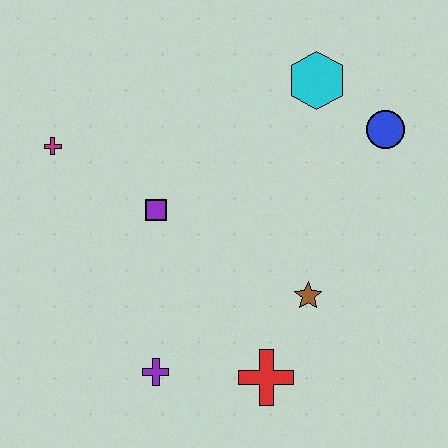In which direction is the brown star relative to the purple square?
The brown star is to the right of the purple square.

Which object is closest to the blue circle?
The cyan hexagon is closest to the blue circle.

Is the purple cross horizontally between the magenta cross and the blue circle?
Yes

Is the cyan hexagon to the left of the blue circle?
Yes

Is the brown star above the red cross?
Yes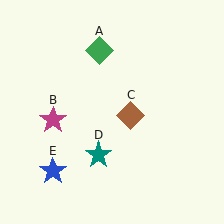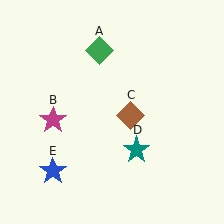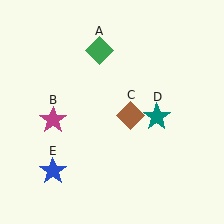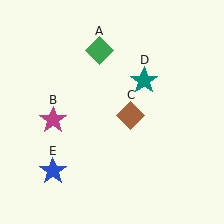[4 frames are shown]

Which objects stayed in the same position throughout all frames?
Green diamond (object A) and magenta star (object B) and brown diamond (object C) and blue star (object E) remained stationary.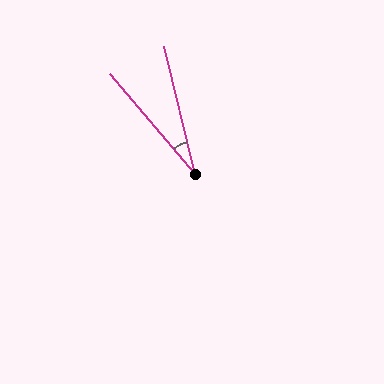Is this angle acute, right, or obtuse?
It is acute.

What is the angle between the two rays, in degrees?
Approximately 27 degrees.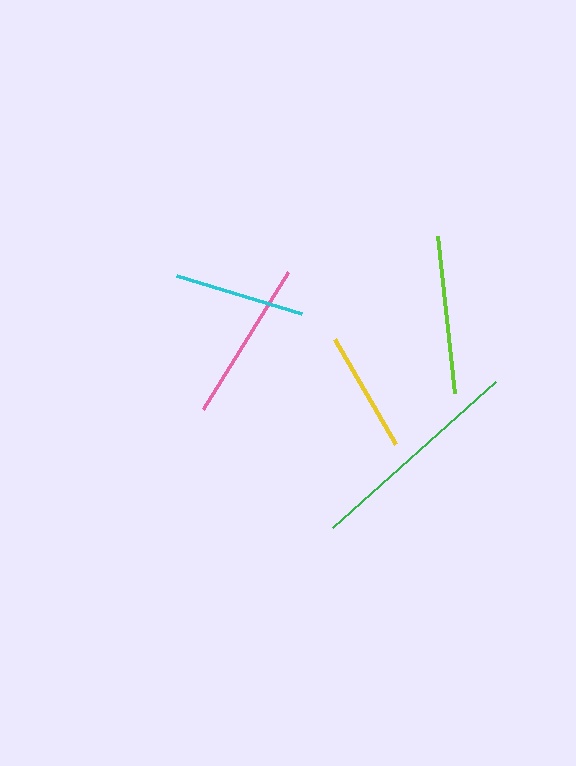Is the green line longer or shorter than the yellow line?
The green line is longer than the yellow line.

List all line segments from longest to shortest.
From longest to shortest: green, pink, lime, cyan, yellow.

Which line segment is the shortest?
The yellow line is the shortest at approximately 122 pixels.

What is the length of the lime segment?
The lime segment is approximately 158 pixels long.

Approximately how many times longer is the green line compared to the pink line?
The green line is approximately 1.4 times the length of the pink line.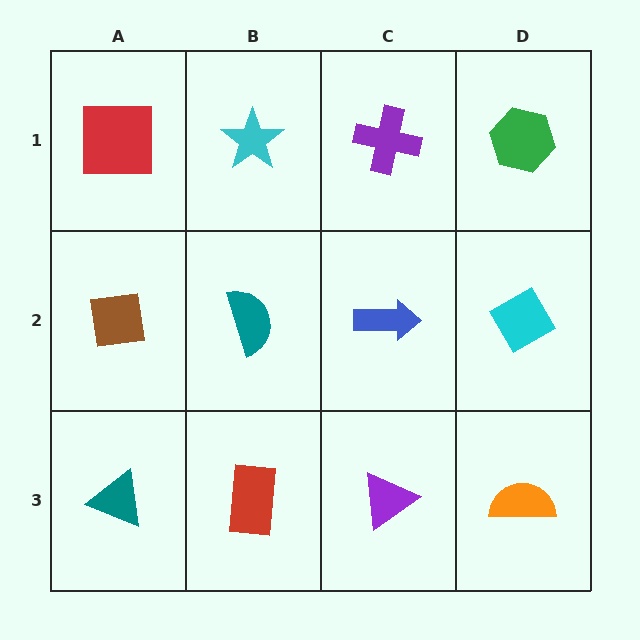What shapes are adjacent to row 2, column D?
A green hexagon (row 1, column D), an orange semicircle (row 3, column D), a blue arrow (row 2, column C).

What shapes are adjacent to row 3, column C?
A blue arrow (row 2, column C), a red rectangle (row 3, column B), an orange semicircle (row 3, column D).